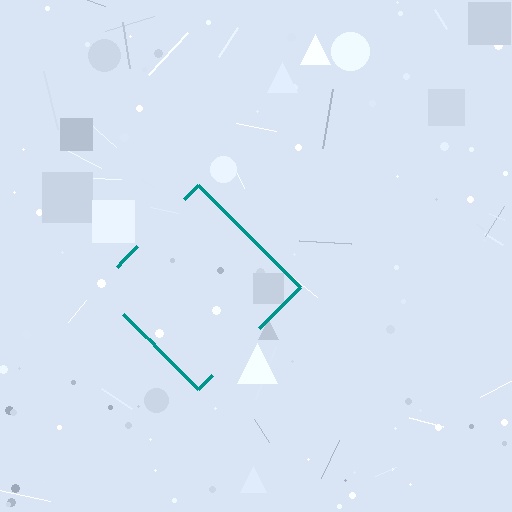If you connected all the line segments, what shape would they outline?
They would outline a diamond.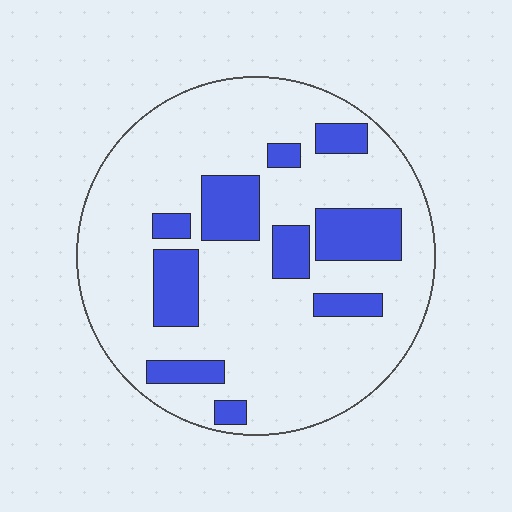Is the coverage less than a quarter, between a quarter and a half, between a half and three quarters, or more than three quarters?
Less than a quarter.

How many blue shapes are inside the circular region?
10.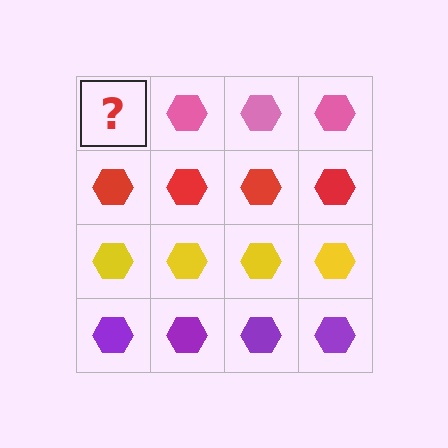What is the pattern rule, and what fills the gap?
The rule is that each row has a consistent color. The gap should be filled with a pink hexagon.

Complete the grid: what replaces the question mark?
The question mark should be replaced with a pink hexagon.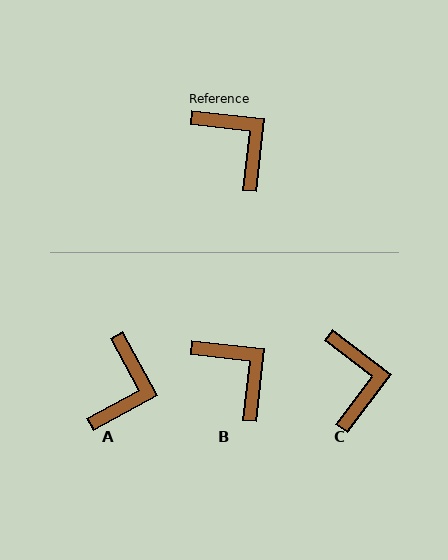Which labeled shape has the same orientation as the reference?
B.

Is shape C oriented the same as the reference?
No, it is off by about 31 degrees.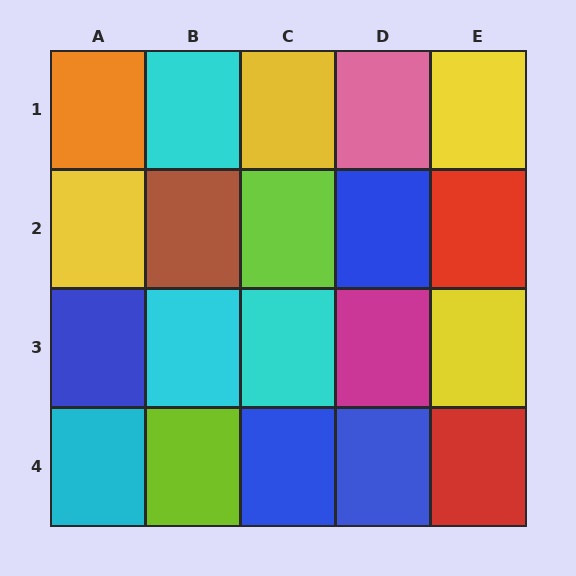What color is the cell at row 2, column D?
Blue.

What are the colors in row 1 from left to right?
Orange, cyan, yellow, pink, yellow.